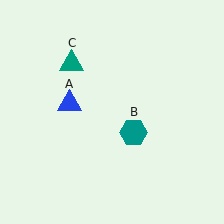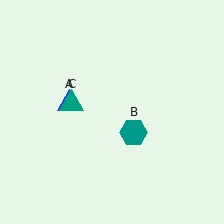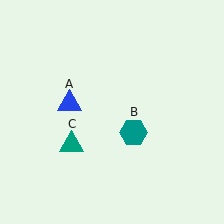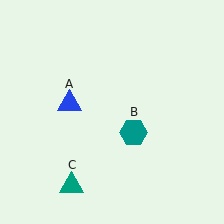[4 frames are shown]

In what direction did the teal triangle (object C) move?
The teal triangle (object C) moved down.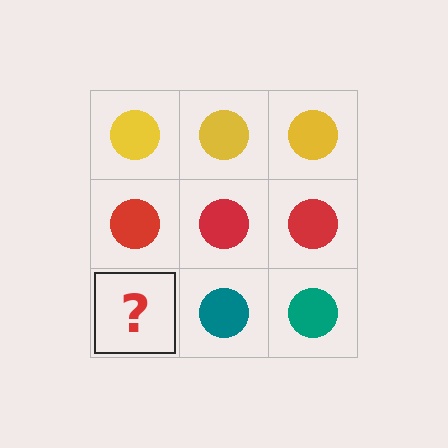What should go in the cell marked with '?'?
The missing cell should contain a teal circle.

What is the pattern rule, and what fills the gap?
The rule is that each row has a consistent color. The gap should be filled with a teal circle.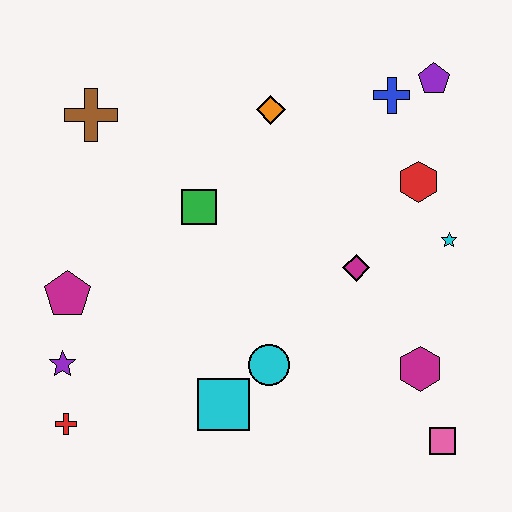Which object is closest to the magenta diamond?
The cyan star is closest to the magenta diamond.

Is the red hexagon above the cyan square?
Yes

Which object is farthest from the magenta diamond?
The red cross is farthest from the magenta diamond.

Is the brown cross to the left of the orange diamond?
Yes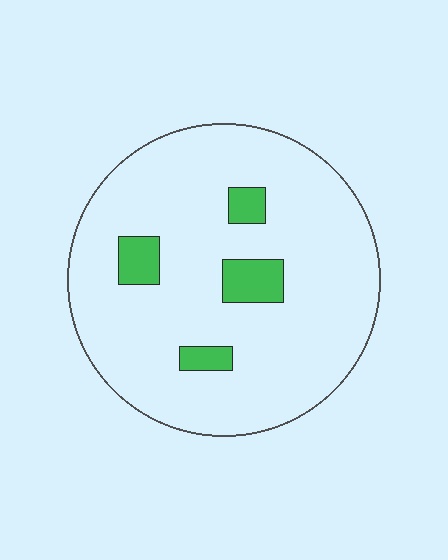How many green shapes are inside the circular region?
4.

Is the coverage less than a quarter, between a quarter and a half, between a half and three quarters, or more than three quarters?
Less than a quarter.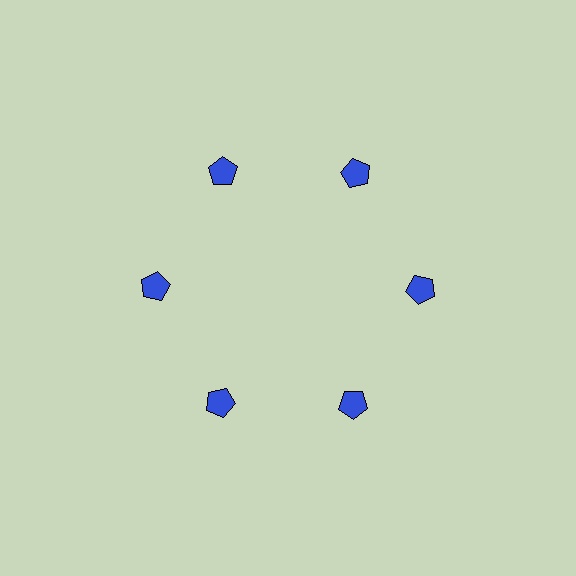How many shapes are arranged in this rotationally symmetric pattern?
There are 6 shapes, arranged in 6 groups of 1.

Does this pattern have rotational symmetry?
Yes, this pattern has 6-fold rotational symmetry. It looks the same after rotating 60 degrees around the center.